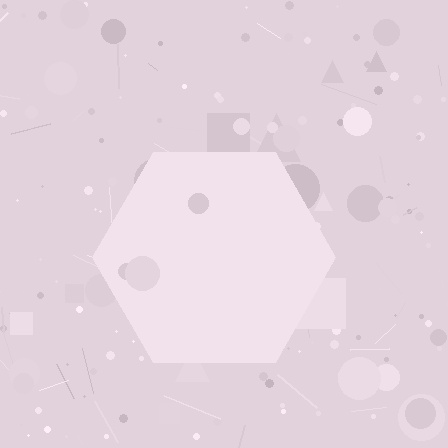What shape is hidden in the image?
A hexagon is hidden in the image.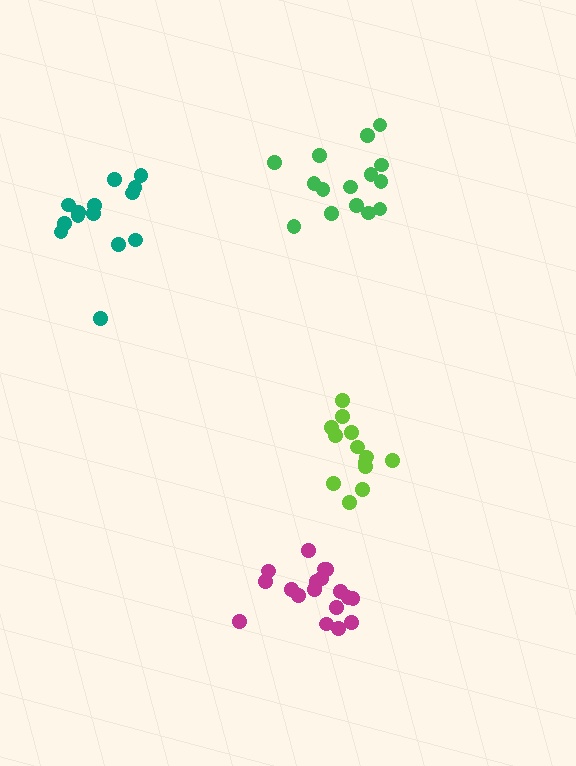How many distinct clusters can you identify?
There are 4 distinct clusters.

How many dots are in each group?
Group 1: 14 dots, Group 2: 15 dots, Group 3: 13 dots, Group 4: 18 dots (60 total).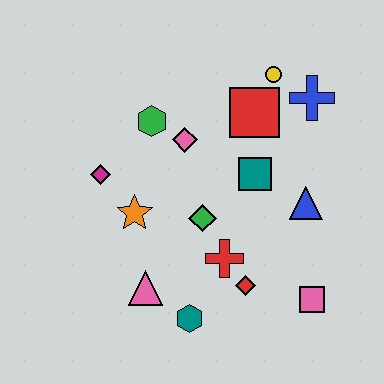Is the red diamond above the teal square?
No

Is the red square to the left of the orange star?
No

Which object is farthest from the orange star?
The blue cross is farthest from the orange star.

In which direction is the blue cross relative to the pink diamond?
The blue cross is to the right of the pink diamond.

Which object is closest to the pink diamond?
The green hexagon is closest to the pink diamond.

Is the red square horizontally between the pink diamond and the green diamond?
No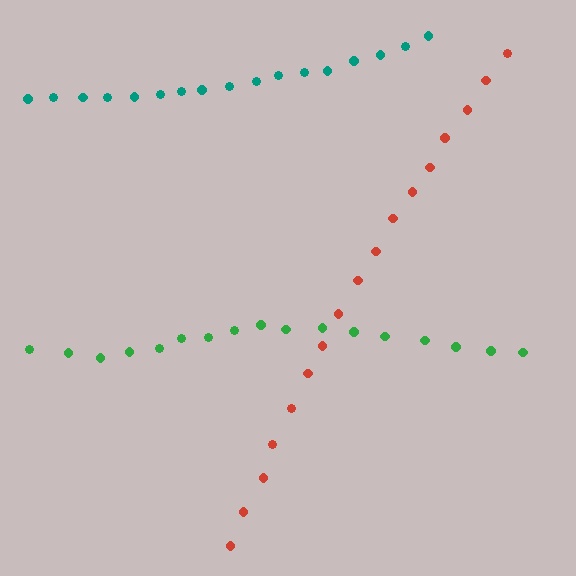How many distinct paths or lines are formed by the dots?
There are 3 distinct paths.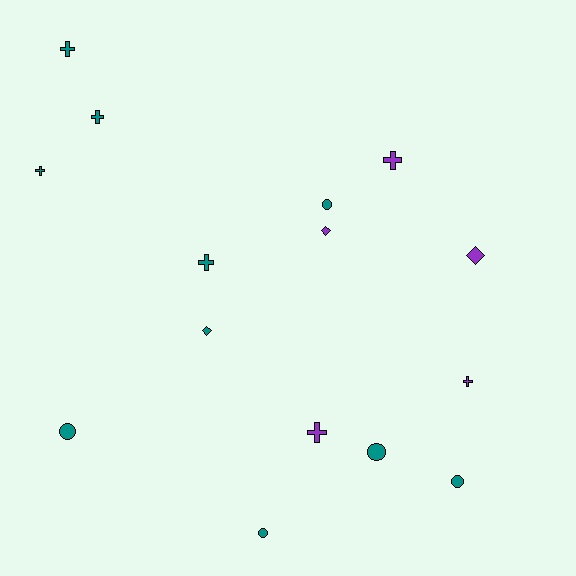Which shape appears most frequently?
Cross, with 7 objects.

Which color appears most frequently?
Teal, with 10 objects.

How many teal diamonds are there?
There is 1 teal diamond.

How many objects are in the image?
There are 15 objects.